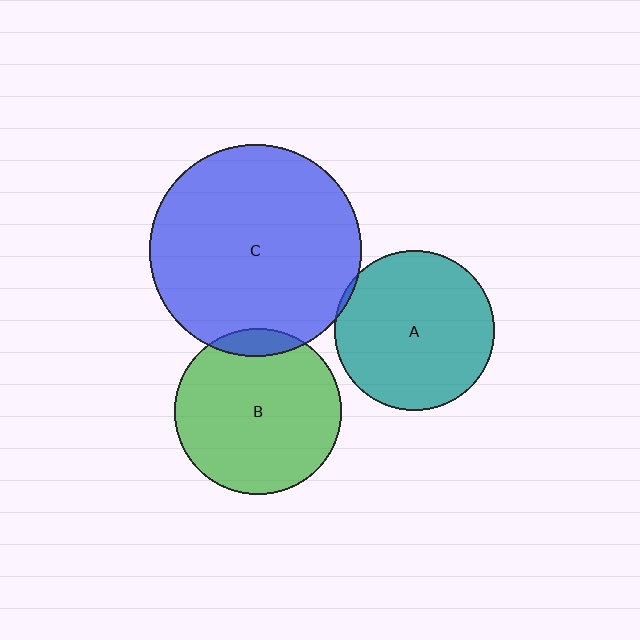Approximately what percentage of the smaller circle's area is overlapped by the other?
Approximately 10%.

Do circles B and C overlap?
Yes.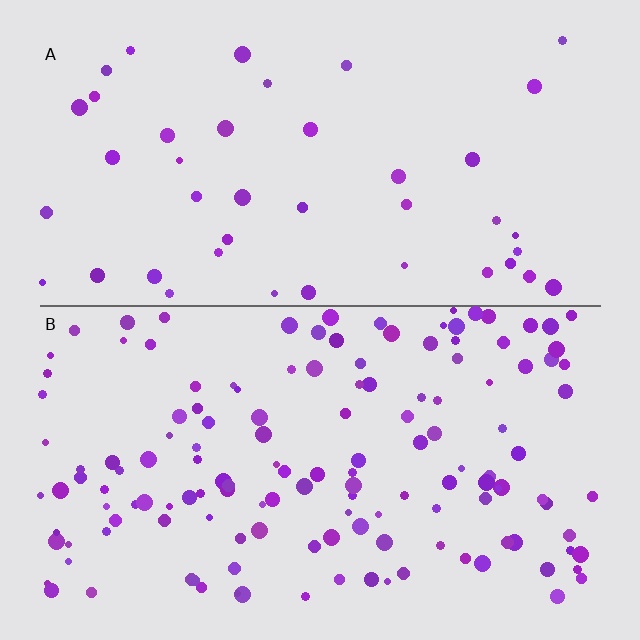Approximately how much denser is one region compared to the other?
Approximately 3.4× — region B over region A.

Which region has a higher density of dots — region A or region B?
B (the bottom).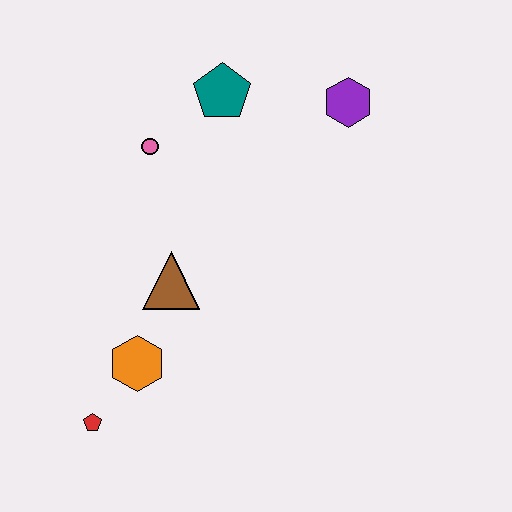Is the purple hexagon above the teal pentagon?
No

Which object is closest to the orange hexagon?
The red pentagon is closest to the orange hexagon.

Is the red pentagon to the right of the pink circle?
No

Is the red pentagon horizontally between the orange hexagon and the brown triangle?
No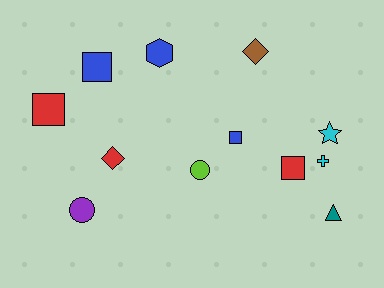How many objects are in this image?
There are 12 objects.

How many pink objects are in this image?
There are no pink objects.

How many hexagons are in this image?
There is 1 hexagon.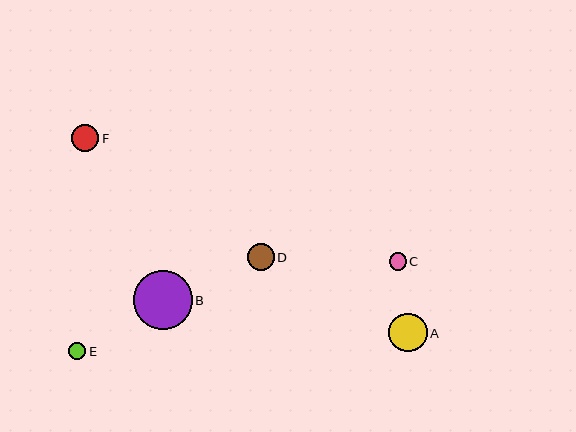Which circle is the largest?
Circle B is the largest with a size of approximately 59 pixels.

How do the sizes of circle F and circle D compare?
Circle F and circle D are approximately the same size.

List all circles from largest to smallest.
From largest to smallest: B, A, F, D, C, E.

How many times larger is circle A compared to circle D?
Circle A is approximately 1.5 times the size of circle D.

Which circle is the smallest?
Circle E is the smallest with a size of approximately 17 pixels.